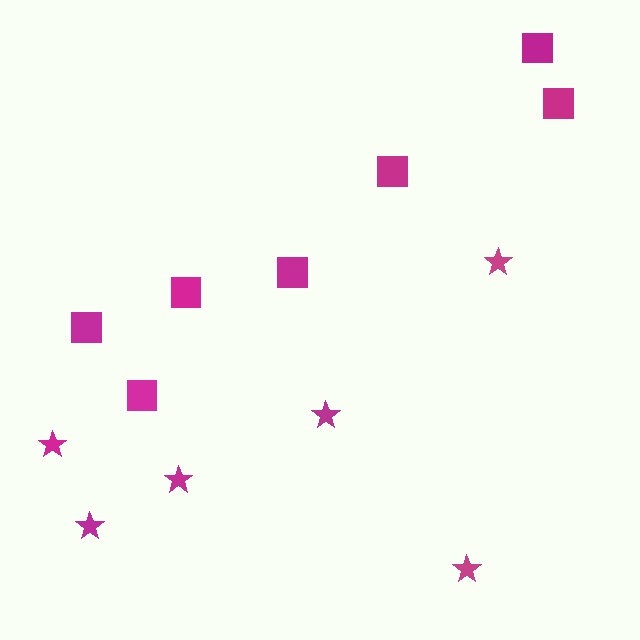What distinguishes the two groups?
There are 2 groups: one group of squares (7) and one group of stars (6).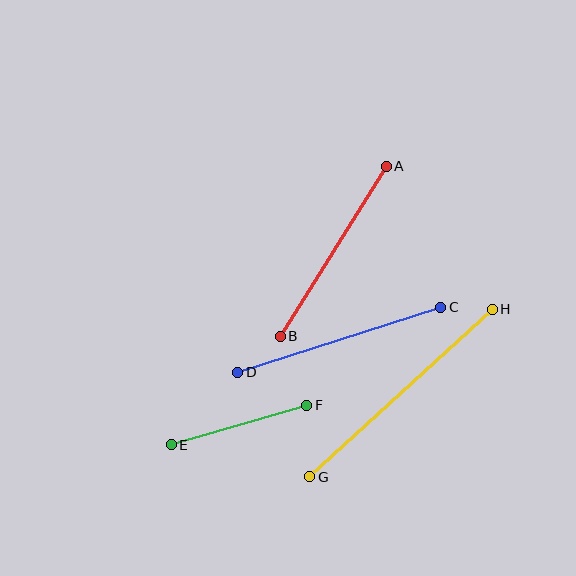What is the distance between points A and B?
The distance is approximately 200 pixels.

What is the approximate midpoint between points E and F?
The midpoint is at approximately (239, 425) pixels.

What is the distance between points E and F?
The distance is approximately 141 pixels.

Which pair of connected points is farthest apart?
Points G and H are farthest apart.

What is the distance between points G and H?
The distance is approximately 248 pixels.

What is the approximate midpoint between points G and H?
The midpoint is at approximately (401, 393) pixels.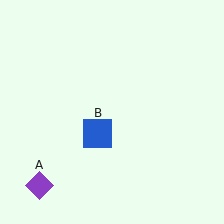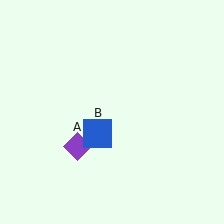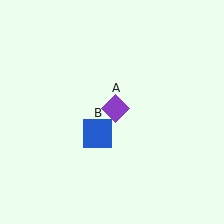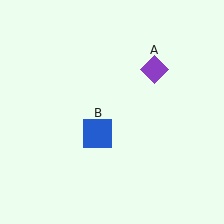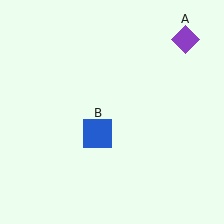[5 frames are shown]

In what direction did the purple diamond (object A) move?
The purple diamond (object A) moved up and to the right.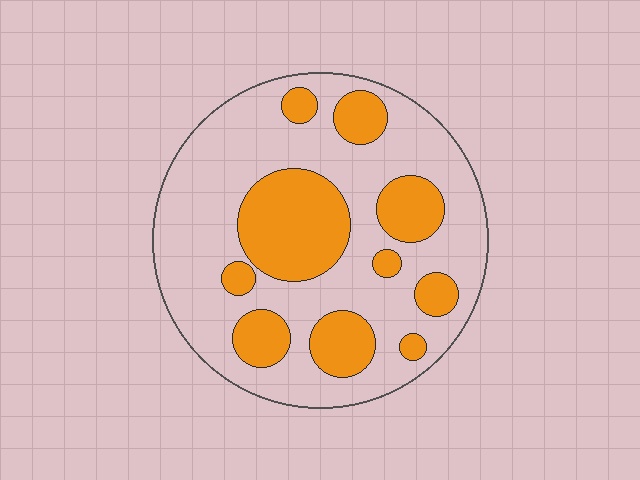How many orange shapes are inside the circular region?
10.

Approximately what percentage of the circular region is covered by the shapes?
Approximately 30%.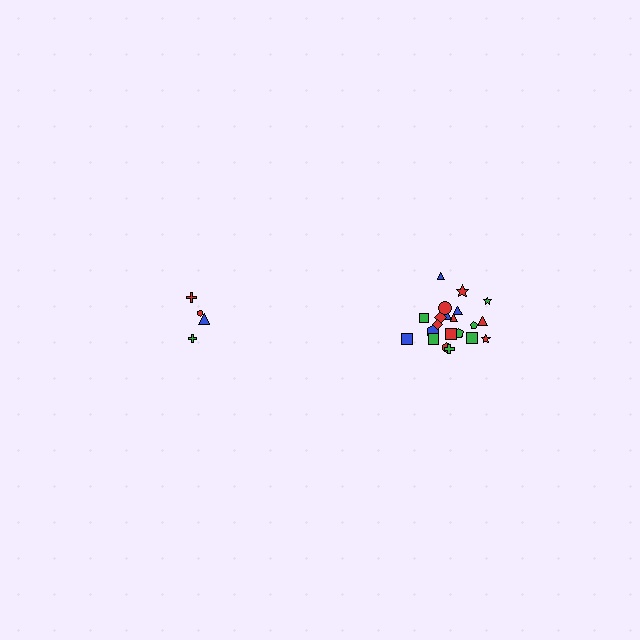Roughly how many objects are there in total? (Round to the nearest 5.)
Roughly 25 objects in total.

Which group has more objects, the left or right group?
The right group.